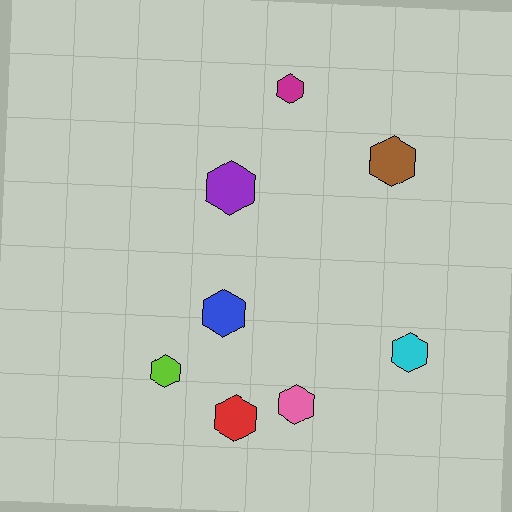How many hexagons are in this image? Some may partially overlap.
There are 8 hexagons.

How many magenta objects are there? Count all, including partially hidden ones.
There is 1 magenta object.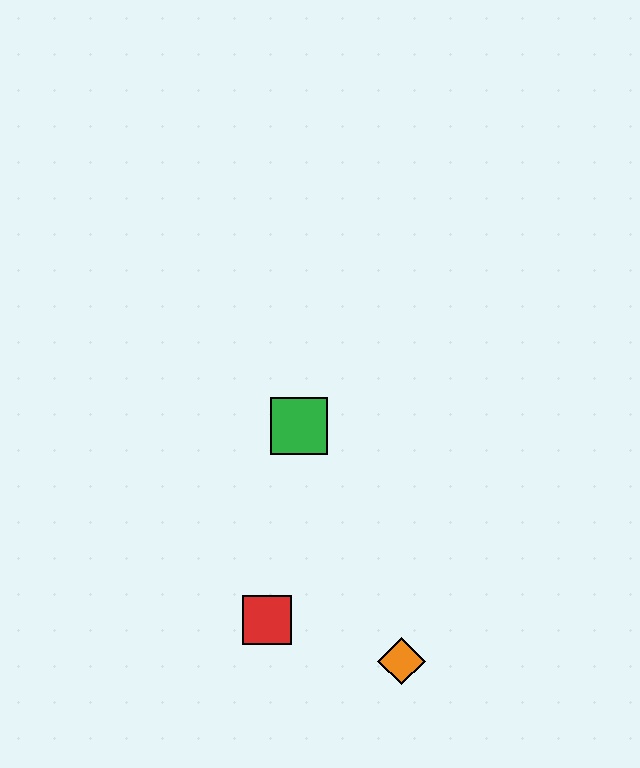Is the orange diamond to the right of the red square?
Yes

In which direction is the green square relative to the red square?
The green square is above the red square.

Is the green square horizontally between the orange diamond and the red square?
Yes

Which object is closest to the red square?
The orange diamond is closest to the red square.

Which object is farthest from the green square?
The orange diamond is farthest from the green square.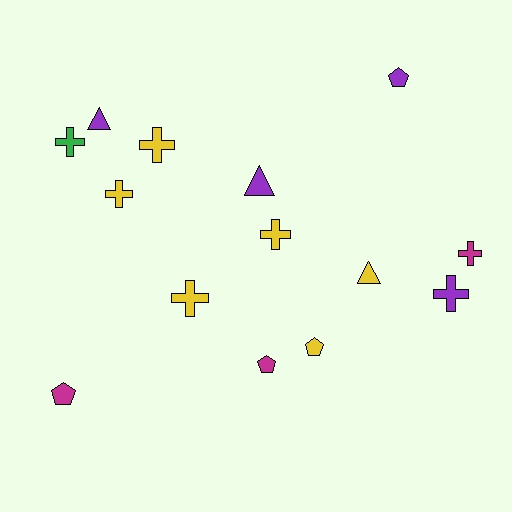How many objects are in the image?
There are 14 objects.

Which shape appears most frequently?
Cross, with 7 objects.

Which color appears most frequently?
Yellow, with 6 objects.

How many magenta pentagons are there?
There are 2 magenta pentagons.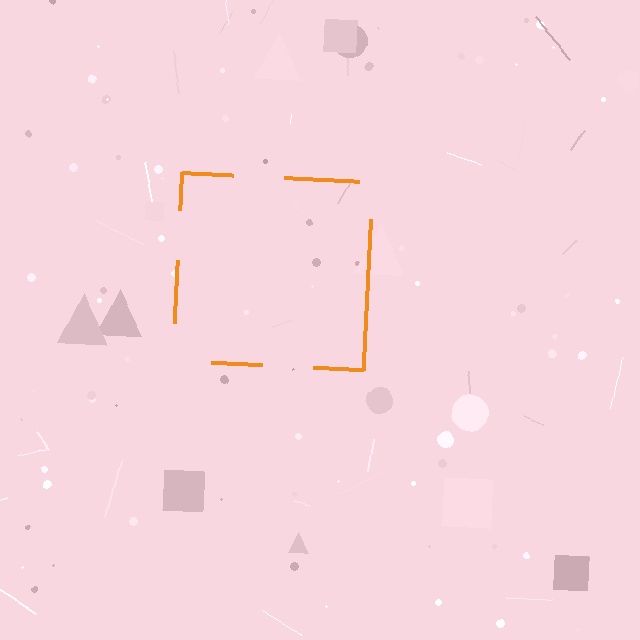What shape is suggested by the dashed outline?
The dashed outline suggests a square.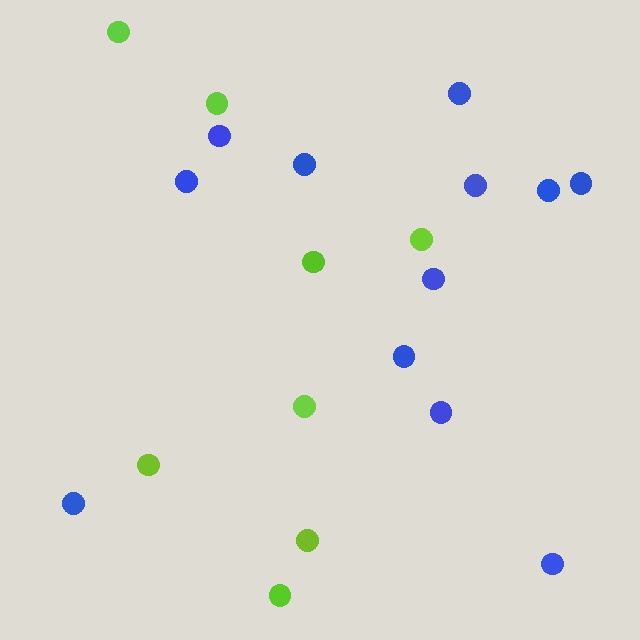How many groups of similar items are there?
There are 2 groups: one group of lime circles (8) and one group of blue circles (12).